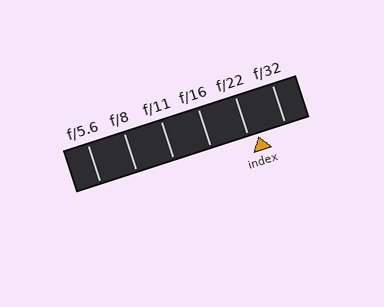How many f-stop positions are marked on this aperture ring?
There are 6 f-stop positions marked.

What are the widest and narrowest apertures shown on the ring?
The widest aperture shown is f/5.6 and the narrowest is f/32.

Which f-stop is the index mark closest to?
The index mark is closest to f/22.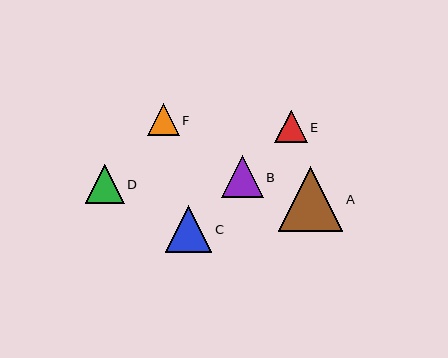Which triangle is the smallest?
Triangle F is the smallest with a size of approximately 32 pixels.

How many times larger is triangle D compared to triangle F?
Triangle D is approximately 1.2 times the size of triangle F.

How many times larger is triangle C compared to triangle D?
Triangle C is approximately 1.2 times the size of triangle D.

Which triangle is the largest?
Triangle A is the largest with a size of approximately 64 pixels.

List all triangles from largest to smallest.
From largest to smallest: A, C, B, D, E, F.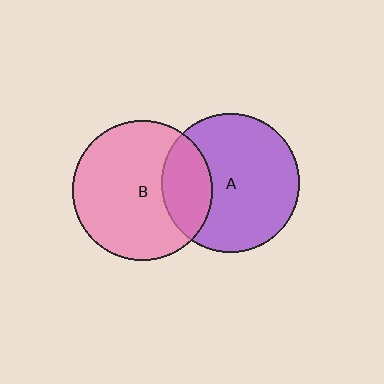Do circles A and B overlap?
Yes.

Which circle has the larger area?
Circle B (pink).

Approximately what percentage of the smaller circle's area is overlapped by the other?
Approximately 25%.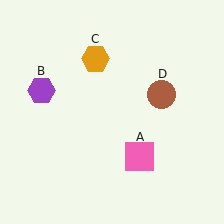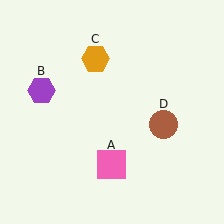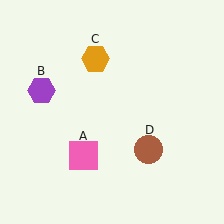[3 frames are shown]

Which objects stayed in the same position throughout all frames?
Purple hexagon (object B) and orange hexagon (object C) remained stationary.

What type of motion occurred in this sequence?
The pink square (object A), brown circle (object D) rotated clockwise around the center of the scene.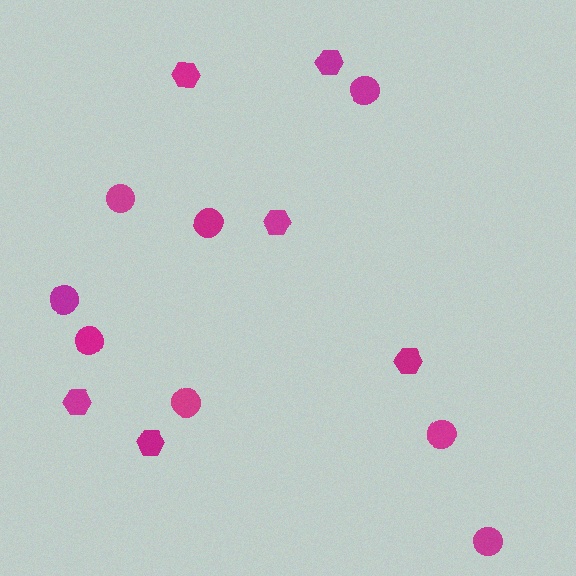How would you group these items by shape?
There are 2 groups: one group of circles (8) and one group of hexagons (6).